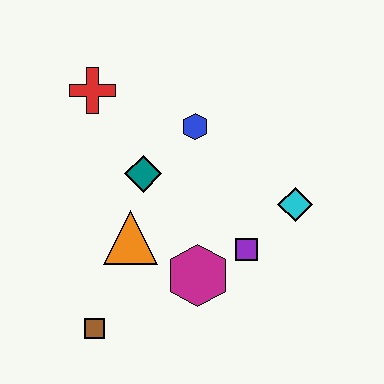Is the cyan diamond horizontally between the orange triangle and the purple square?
No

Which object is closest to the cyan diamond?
The purple square is closest to the cyan diamond.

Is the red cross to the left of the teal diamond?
Yes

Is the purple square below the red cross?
Yes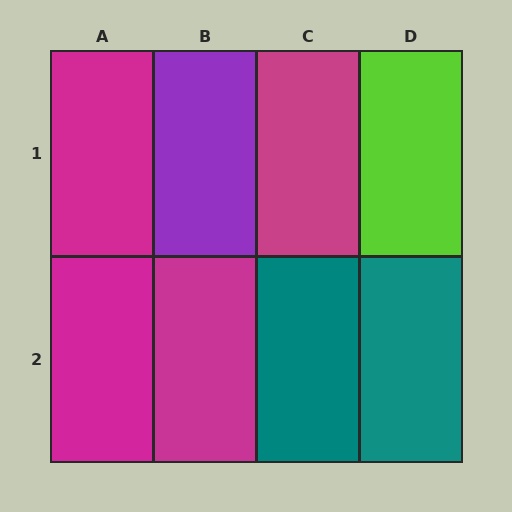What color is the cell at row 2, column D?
Teal.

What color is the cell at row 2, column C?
Teal.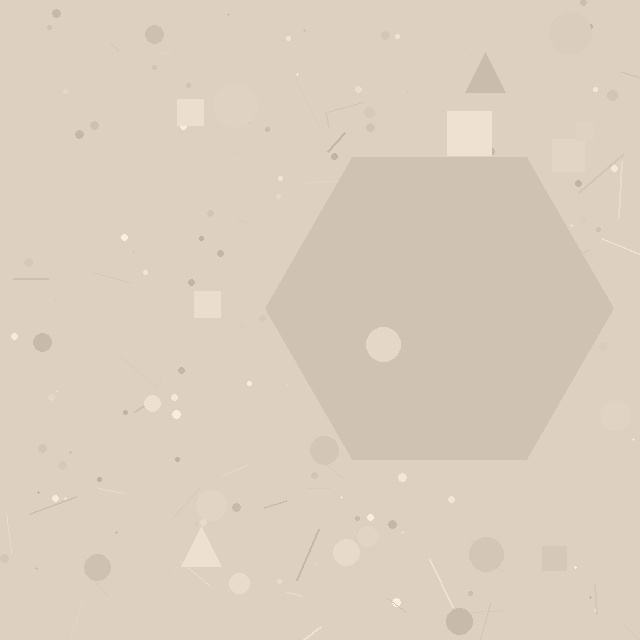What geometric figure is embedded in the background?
A hexagon is embedded in the background.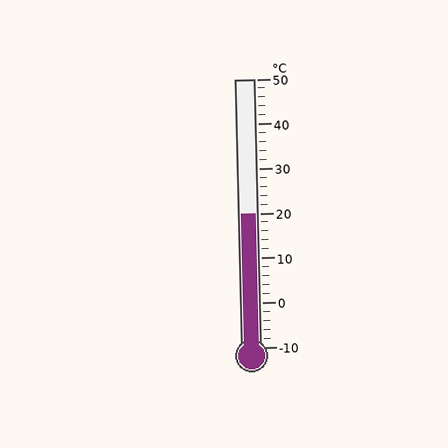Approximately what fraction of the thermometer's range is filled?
The thermometer is filled to approximately 50% of its range.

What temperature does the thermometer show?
The thermometer shows approximately 20°C.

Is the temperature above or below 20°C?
The temperature is at 20°C.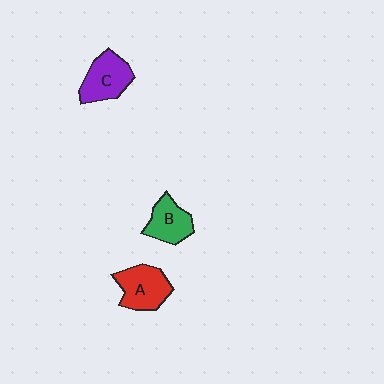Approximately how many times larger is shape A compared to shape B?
Approximately 1.2 times.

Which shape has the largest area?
Shape A (red).